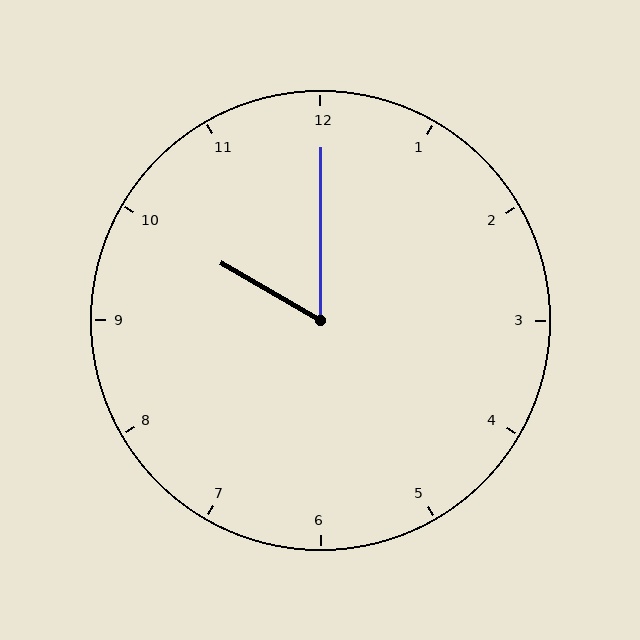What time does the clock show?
10:00.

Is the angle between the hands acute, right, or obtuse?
It is acute.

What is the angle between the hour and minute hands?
Approximately 60 degrees.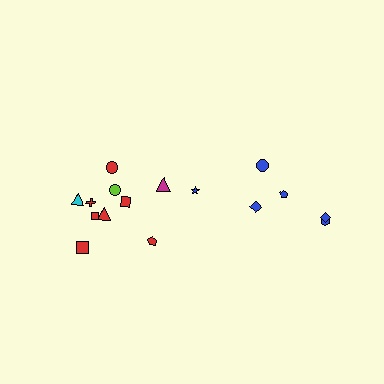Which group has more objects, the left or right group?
The left group.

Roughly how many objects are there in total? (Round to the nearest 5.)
Roughly 15 objects in total.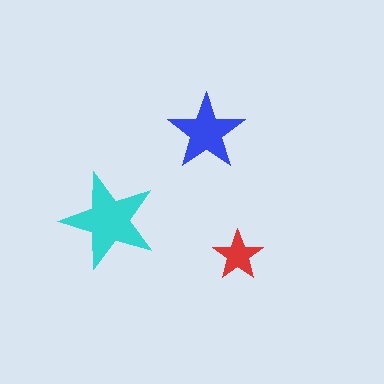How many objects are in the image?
There are 3 objects in the image.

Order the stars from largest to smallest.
the cyan one, the blue one, the red one.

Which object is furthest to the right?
The red star is rightmost.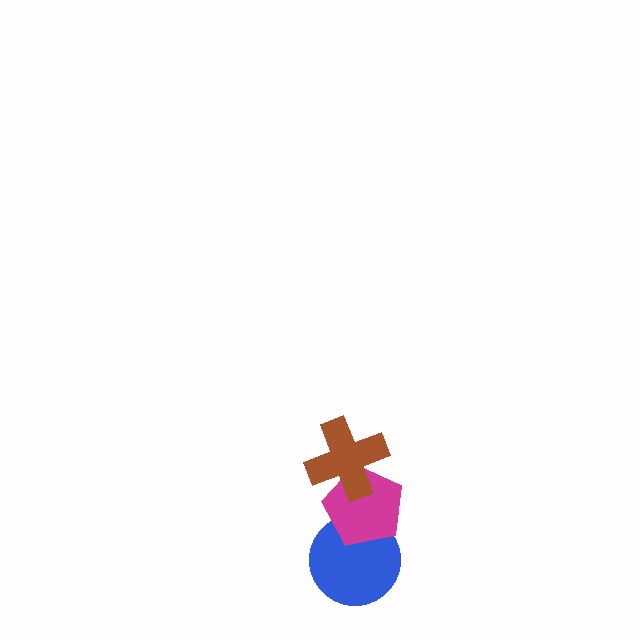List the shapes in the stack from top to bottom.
From top to bottom: the brown cross, the magenta pentagon, the blue circle.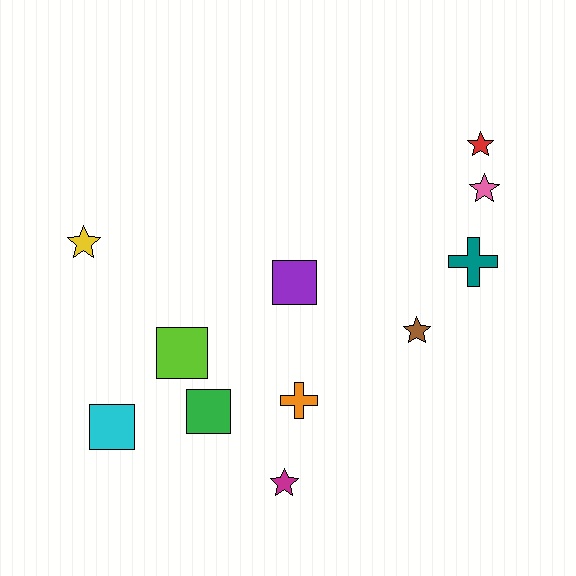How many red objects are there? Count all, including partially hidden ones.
There is 1 red object.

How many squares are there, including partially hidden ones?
There are 4 squares.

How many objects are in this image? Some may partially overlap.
There are 11 objects.